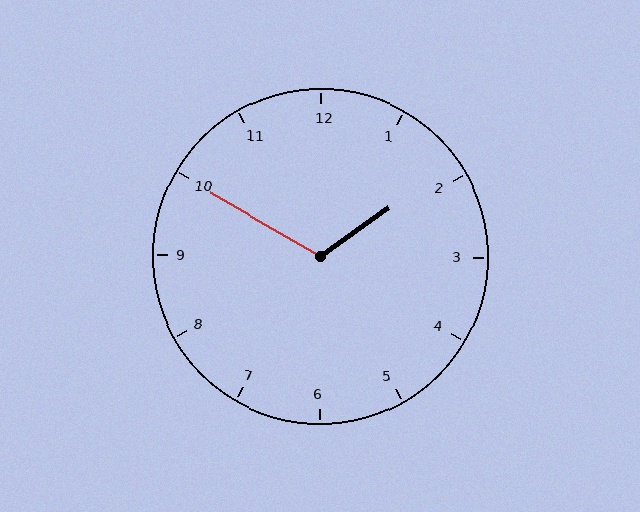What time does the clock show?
1:50.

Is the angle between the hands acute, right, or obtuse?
It is obtuse.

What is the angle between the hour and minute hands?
Approximately 115 degrees.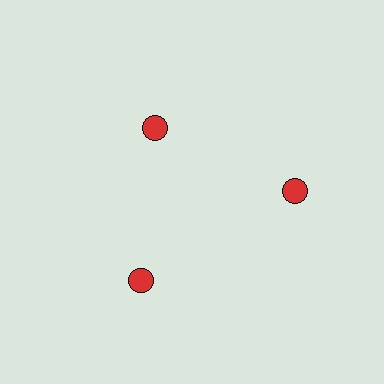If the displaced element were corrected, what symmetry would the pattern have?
It would have 3-fold rotational symmetry — the pattern would map onto itself every 120 degrees.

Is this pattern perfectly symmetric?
No. The 3 red circles are arranged in a ring, but one element near the 11 o'clock position is pulled inward toward the center, breaking the 3-fold rotational symmetry.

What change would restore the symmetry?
The symmetry would be restored by moving it outward, back onto the ring so that all 3 circles sit at equal angles and equal distance from the center.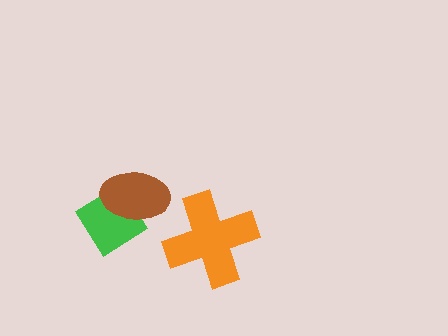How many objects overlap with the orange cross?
0 objects overlap with the orange cross.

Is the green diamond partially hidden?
Yes, it is partially covered by another shape.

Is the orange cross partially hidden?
No, no other shape covers it.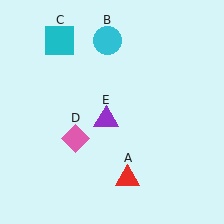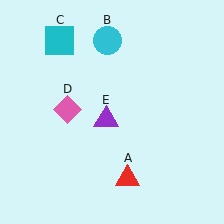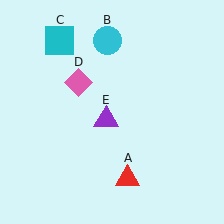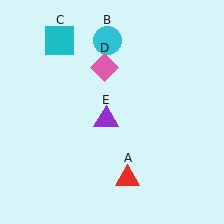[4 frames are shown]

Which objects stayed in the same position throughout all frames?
Red triangle (object A) and cyan circle (object B) and cyan square (object C) and purple triangle (object E) remained stationary.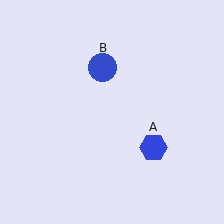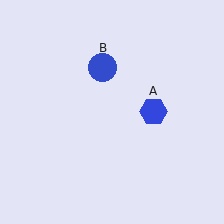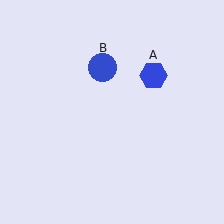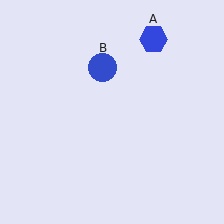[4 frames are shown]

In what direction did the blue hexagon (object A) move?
The blue hexagon (object A) moved up.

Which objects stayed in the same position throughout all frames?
Blue circle (object B) remained stationary.